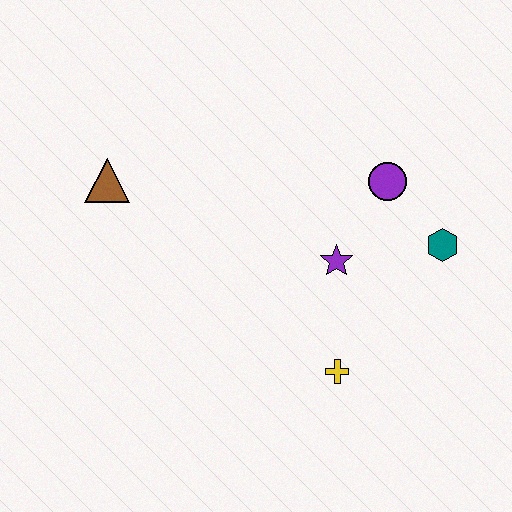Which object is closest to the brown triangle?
The purple star is closest to the brown triangle.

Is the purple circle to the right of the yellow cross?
Yes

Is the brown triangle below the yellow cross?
No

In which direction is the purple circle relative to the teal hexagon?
The purple circle is above the teal hexagon.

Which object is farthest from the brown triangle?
The teal hexagon is farthest from the brown triangle.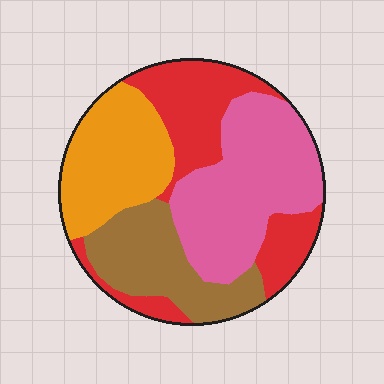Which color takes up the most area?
Pink, at roughly 30%.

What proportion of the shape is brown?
Brown covers around 20% of the shape.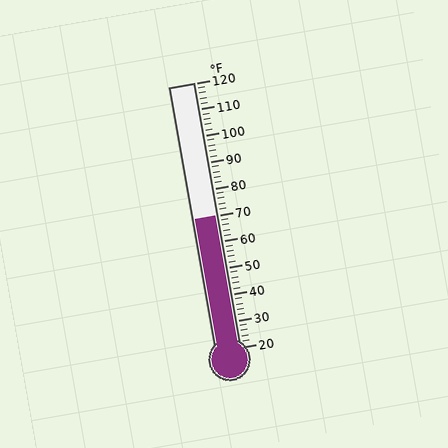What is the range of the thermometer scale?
The thermometer scale ranges from 20°F to 120°F.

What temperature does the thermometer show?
The thermometer shows approximately 70°F.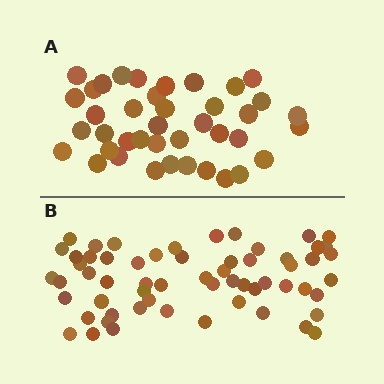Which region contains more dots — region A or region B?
Region B (the bottom region) has more dots.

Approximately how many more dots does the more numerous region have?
Region B has approximately 20 more dots than region A.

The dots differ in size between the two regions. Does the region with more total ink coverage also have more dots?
No. Region A has more total ink coverage because its dots are larger, but region B actually contains more individual dots. Total area can be misleading — the number of items is what matters here.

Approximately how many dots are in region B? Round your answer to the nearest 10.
About 60 dots.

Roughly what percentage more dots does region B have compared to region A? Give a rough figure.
About 50% more.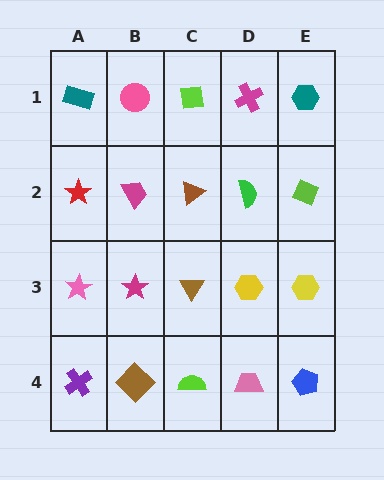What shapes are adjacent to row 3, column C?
A brown triangle (row 2, column C), a lime semicircle (row 4, column C), a magenta star (row 3, column B), a yellow hexagon (row 3, column D).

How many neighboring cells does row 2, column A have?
3.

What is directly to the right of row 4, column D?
A blue pentagon.